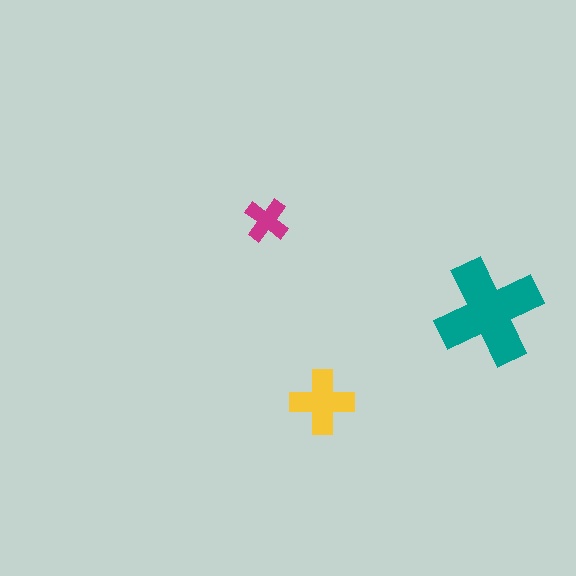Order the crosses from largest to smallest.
the teal one, the yellow one, the magenta one.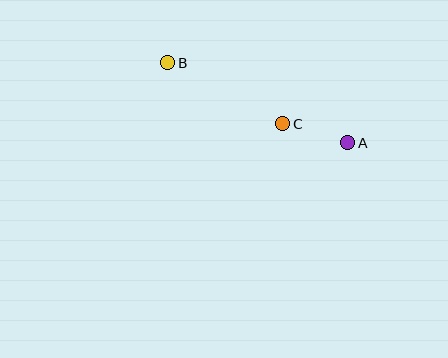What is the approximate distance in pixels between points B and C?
The distance between B and C is approximately 130 pixels.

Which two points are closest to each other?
Points A and C are closest to each other.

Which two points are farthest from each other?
Points A and B are farthest from each other.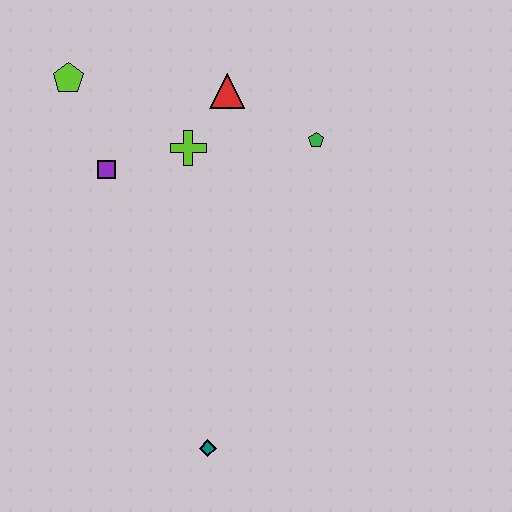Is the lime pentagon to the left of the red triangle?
Yes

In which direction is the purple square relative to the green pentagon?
The purple square is to the left of the green pentagon.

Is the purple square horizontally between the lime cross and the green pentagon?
No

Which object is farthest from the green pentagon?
The teal diamond is farthest from the green pentagon.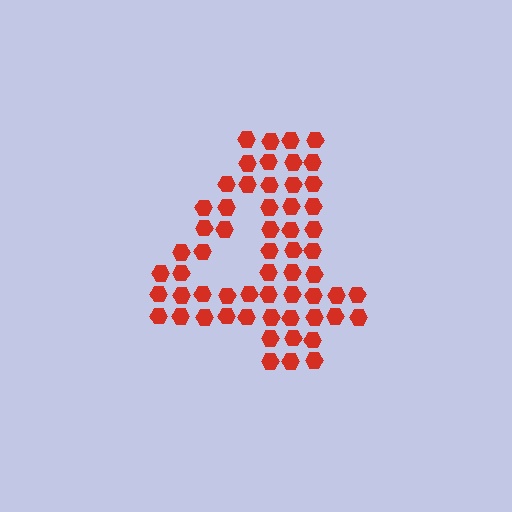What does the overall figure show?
The overall figure shows the digit 4.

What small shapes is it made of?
It is made of small hexagons.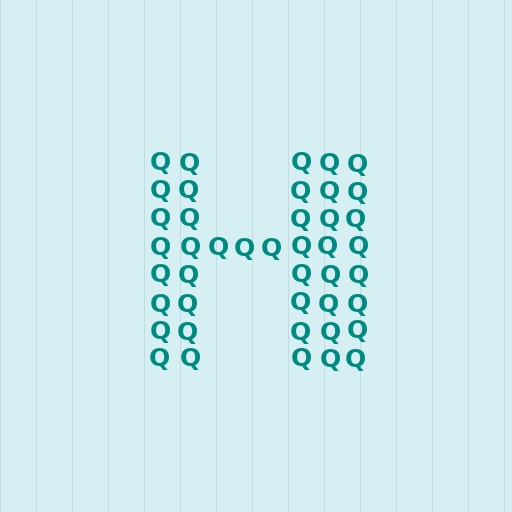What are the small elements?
The small elements are letter Q's.